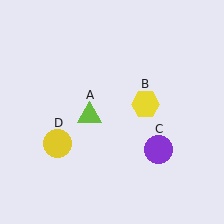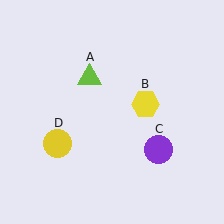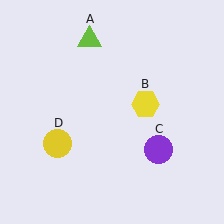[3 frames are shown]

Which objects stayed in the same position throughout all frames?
Yellow hexagon (object B) and purple circle (object C) and yellow circle (object D) remained stationary.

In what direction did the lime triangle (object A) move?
The lime triangle (object A) moved up.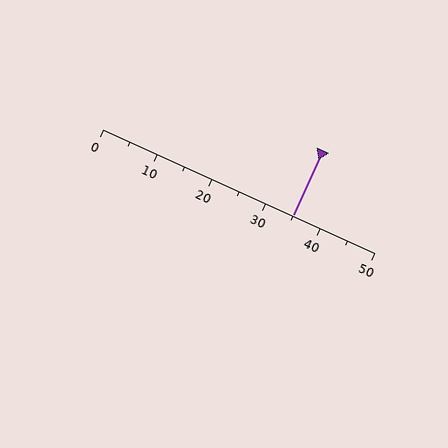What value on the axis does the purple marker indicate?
The marker indicates approximately 35.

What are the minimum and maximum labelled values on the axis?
The axis runs from 0 to 50.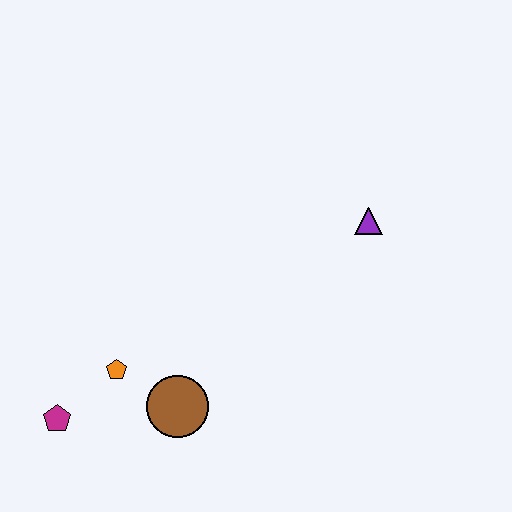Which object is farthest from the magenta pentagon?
The purple triangle is farthest from the magenta pentagon.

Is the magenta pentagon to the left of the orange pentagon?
Yes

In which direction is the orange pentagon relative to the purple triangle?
The orange pentagon is to the left of the purple triangle.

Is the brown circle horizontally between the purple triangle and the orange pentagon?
Yes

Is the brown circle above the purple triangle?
No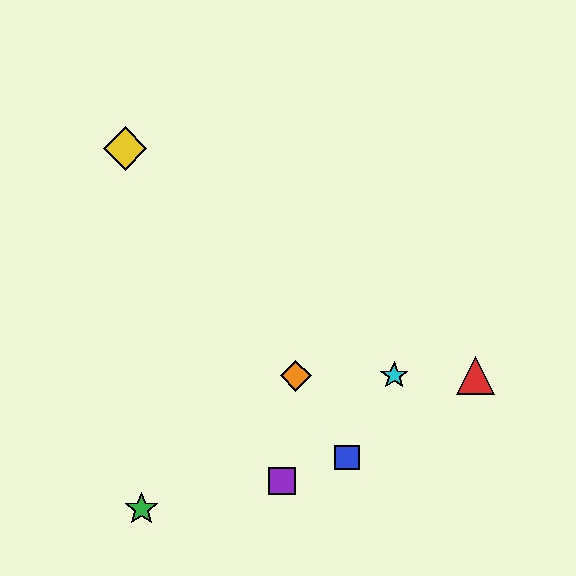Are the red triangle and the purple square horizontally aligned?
No, the red triangle is at y≈376 and the purple square is at y≈481.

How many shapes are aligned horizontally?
3 shapes (the red triangle, the orange diamond, the cyan star) are aligned horizontally.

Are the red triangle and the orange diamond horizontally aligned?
Yes, both are at y≈376.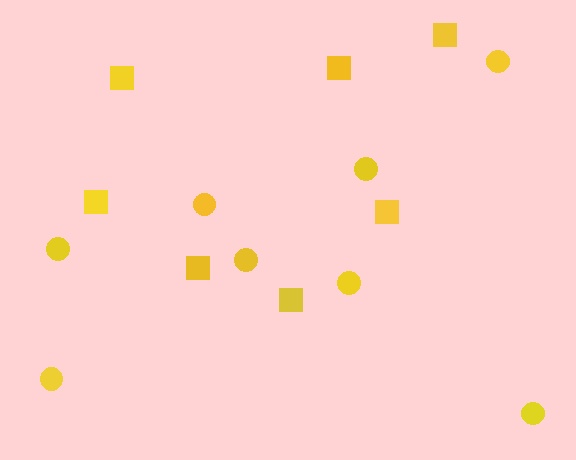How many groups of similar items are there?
There are 2 groups: one group of circles (8) and one group of squares (7).